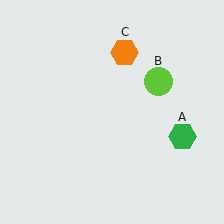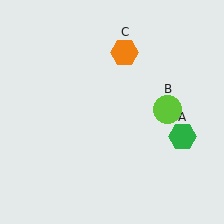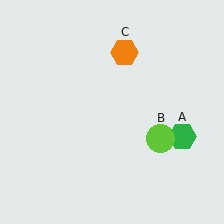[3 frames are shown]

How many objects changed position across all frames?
1 object changed position: lime circle (object B).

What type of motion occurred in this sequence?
The lime circle (object B) rotated clockwise around the center of the scene.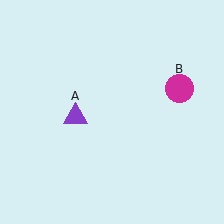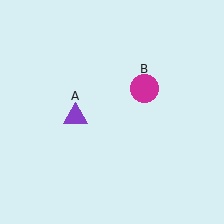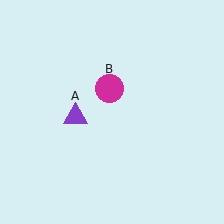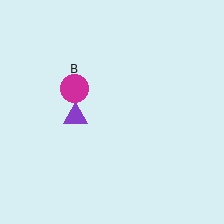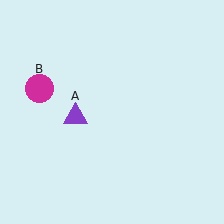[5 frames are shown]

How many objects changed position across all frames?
1 object changed position: magenta circle (object B).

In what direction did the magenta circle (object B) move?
The magenta circle (object B) moved left.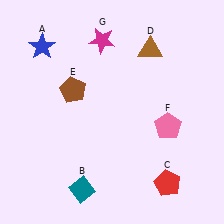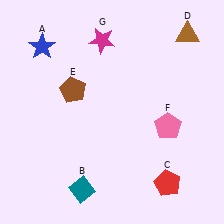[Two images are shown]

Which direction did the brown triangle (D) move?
The brown triangle (D) moved right.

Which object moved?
The brown triangle (D) moved right.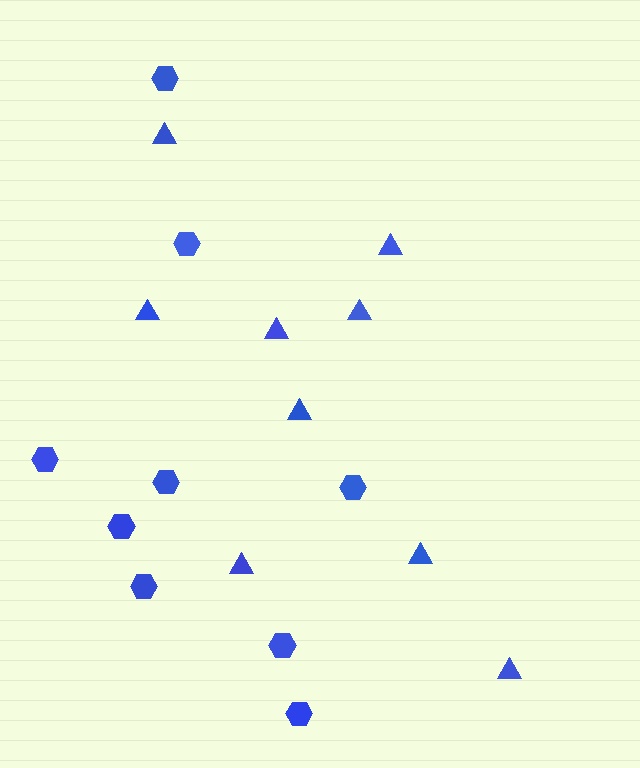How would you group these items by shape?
There are 2 groups: one group of triangles (9) and one group of hexagons (9).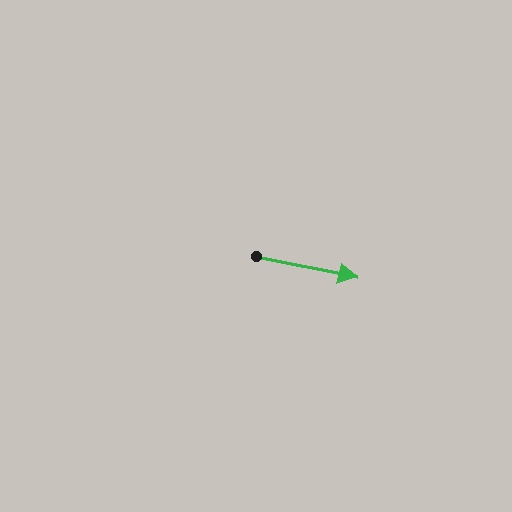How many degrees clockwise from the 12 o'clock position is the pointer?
Approximately 102 degrees.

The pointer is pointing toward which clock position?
Roughly 3 o'clock.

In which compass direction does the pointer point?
East.